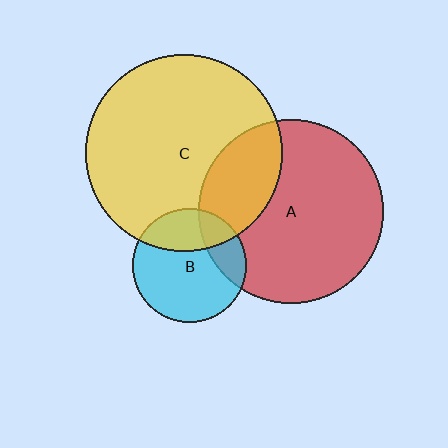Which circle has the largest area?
Circle C (yellow).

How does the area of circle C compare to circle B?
Approximately 3.0 times.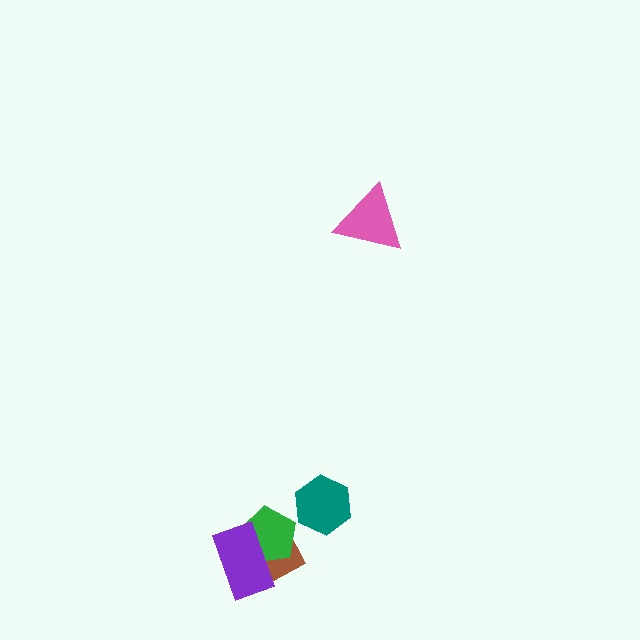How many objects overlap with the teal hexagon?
0 objects overlap with the teal hexagon.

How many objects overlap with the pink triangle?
0 objects overlap with the pink triangle.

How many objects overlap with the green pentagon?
2 objects overlap with the green pentagon.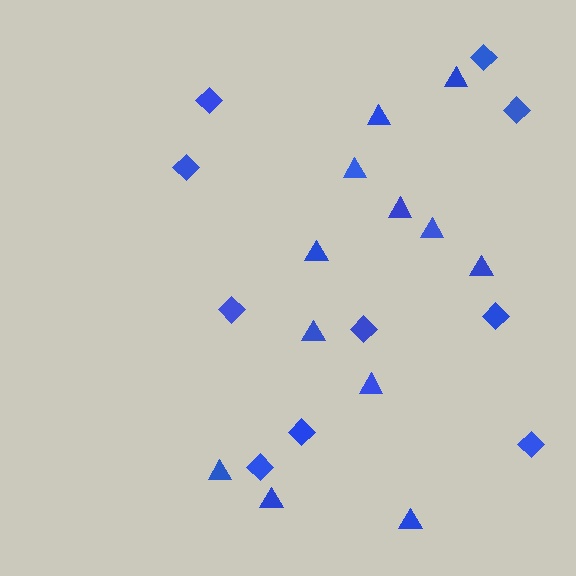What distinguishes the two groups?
There are 2 groups: one group of diamonds (10) and one group of triangles (12).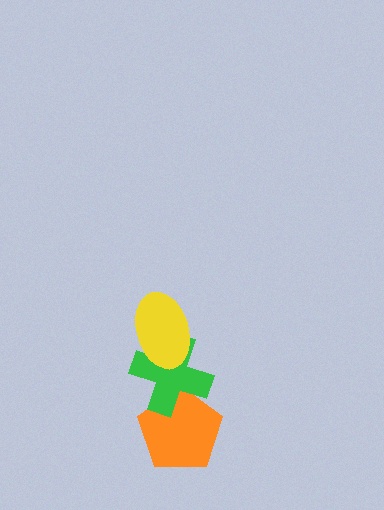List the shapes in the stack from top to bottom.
From top to bottom: the yellow ellipse, the green cross, the orange pentagon.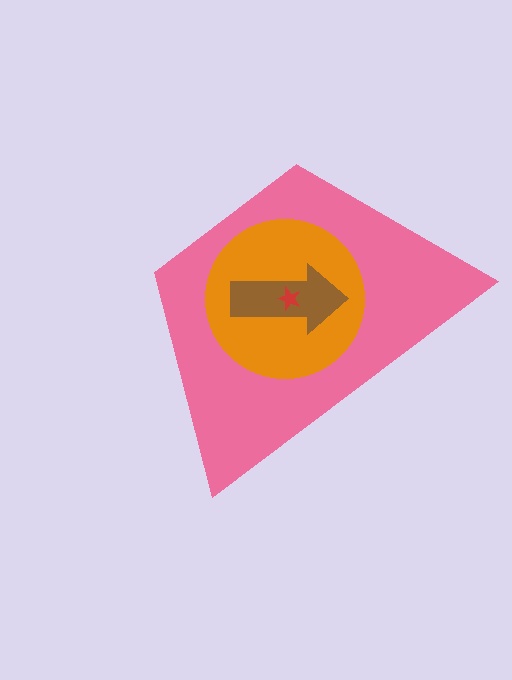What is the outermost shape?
The pink trapezoid.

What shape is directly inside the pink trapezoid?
The orange circle.